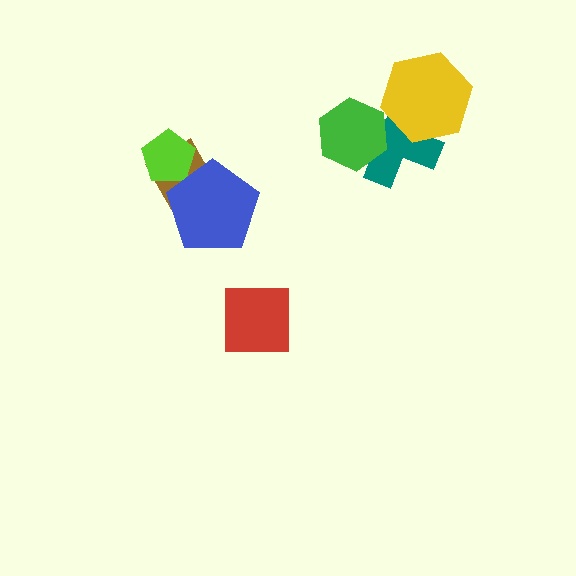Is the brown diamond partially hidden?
Yes, it is partially covered by another shape.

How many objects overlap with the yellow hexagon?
1 object overlaps with the yellow hexagon.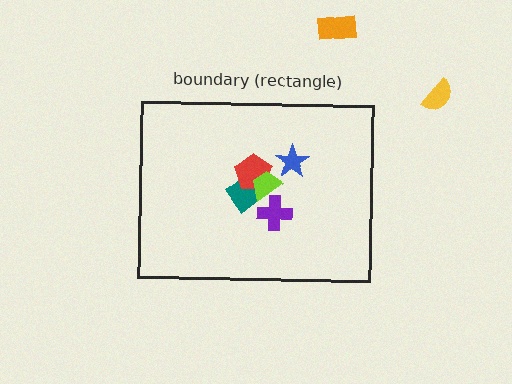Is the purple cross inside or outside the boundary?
Inside.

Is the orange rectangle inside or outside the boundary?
Outside.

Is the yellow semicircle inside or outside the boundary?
Outside.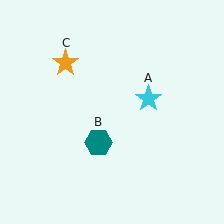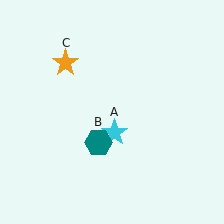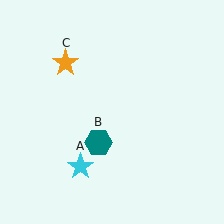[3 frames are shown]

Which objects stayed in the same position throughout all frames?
Teal hexagon (object B) and orange star (object C) remained stationary.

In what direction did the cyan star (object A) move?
The cyan star (object A) moved down and to the left.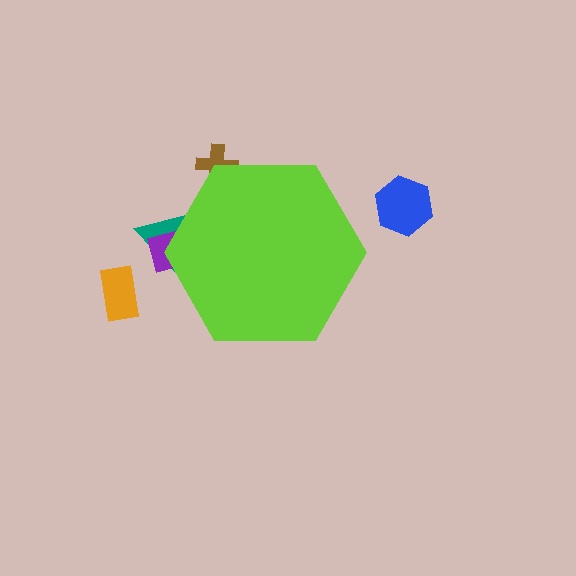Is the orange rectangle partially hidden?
No, the orange rectangle is fully visible.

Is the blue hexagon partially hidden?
No, the blue hexagon is fully visible.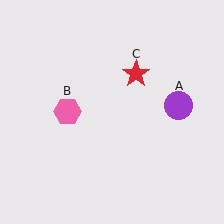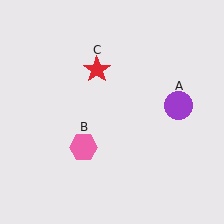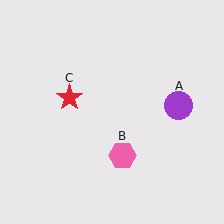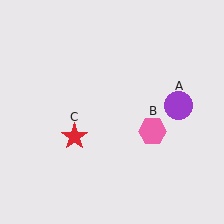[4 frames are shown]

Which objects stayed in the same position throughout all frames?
Purple circle (object A) remained stationary.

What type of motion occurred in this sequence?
The pink hexagon (object B), red star (object C) rotated counterclockwise around the center of the scene.